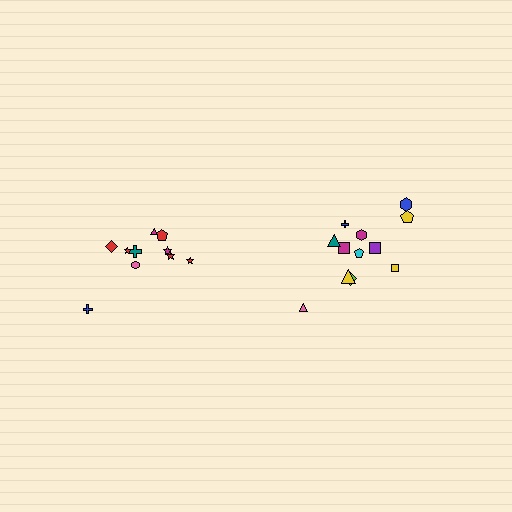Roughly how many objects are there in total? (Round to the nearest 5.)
Roughly 20 objects in total.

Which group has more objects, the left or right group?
The right group.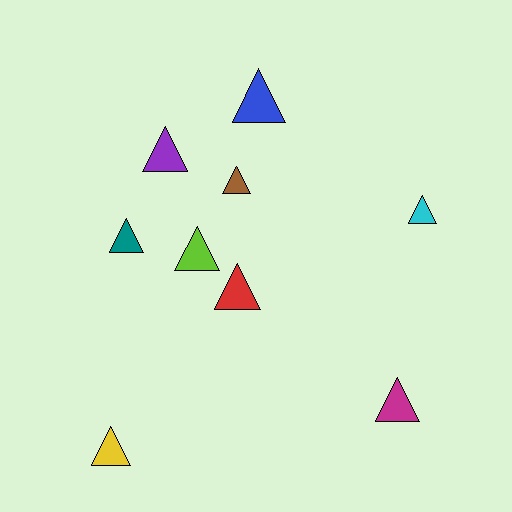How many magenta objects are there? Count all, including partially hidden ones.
There is 1 magenta object.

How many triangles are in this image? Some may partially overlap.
There are 9 triangles.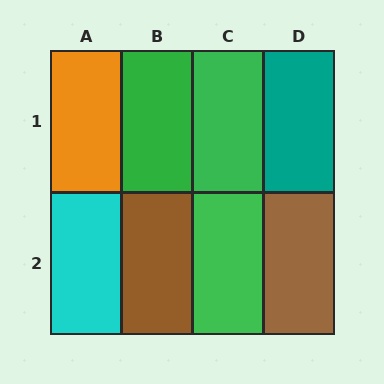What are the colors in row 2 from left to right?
Cyan, brown, green, brown.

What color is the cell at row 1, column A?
Orange.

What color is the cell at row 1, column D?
Teal.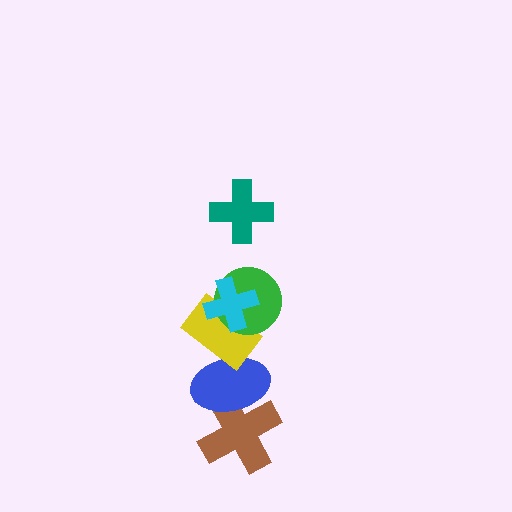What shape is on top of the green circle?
The cyan cross is on top of the green circle.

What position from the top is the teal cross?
The teal cross is 1st from the top.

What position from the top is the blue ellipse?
The blue ellipse is 5th from the top.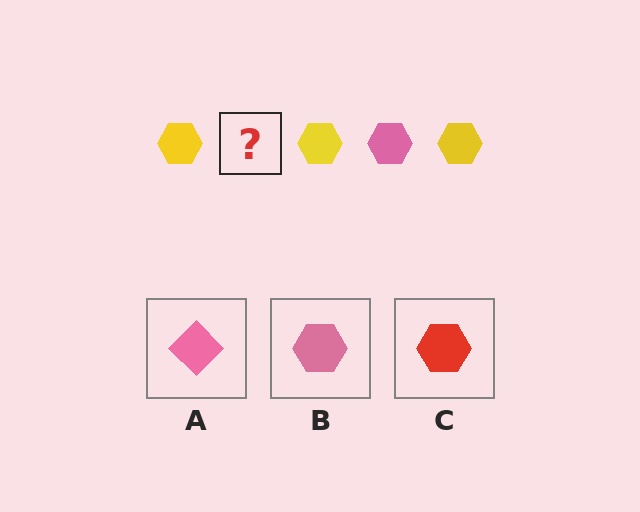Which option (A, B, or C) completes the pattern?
B.